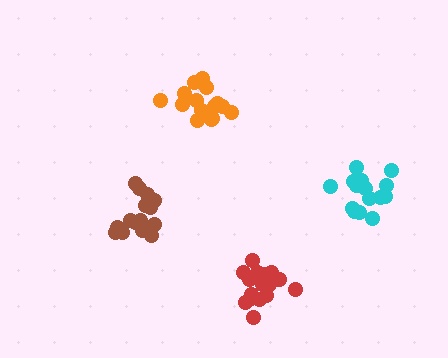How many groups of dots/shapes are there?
There are 4 groups.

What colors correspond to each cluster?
The clusters are colored: brown, red, orange, cyan.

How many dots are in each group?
Group 1: 16 dots, Group 2: 18 dots, Group 3: 15 dots, Group 4: 15 dots (64 total).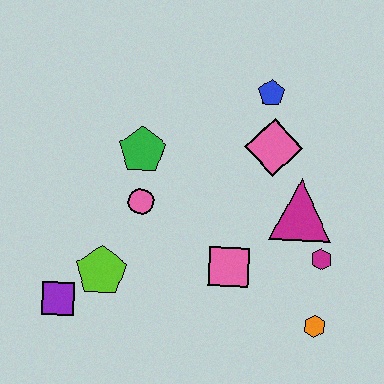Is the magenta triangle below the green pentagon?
Yes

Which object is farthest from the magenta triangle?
The purple square is farthest from the magenta triangle.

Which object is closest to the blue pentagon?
The pink diamond is closest to the blue pentagon.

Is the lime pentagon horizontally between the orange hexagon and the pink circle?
No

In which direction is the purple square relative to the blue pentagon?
The purple square is below the blue pentagon.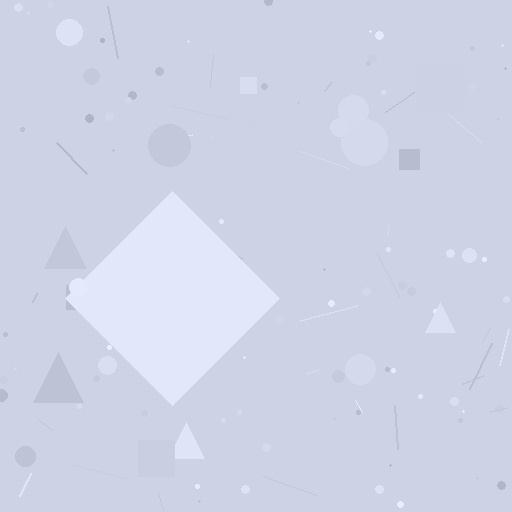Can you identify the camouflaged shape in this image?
The camouflaged shape is a diamond.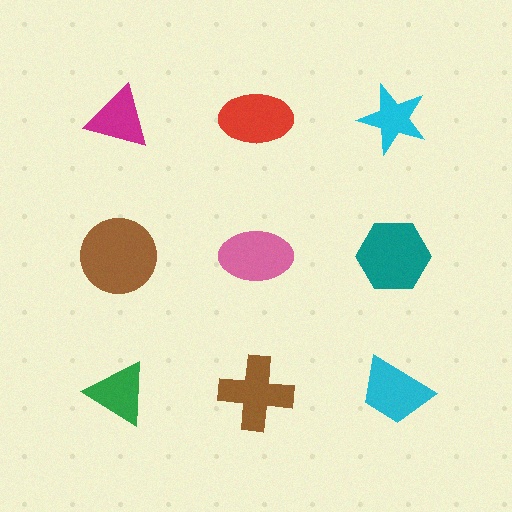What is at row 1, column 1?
A magenta triangle.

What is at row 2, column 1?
A brown circle.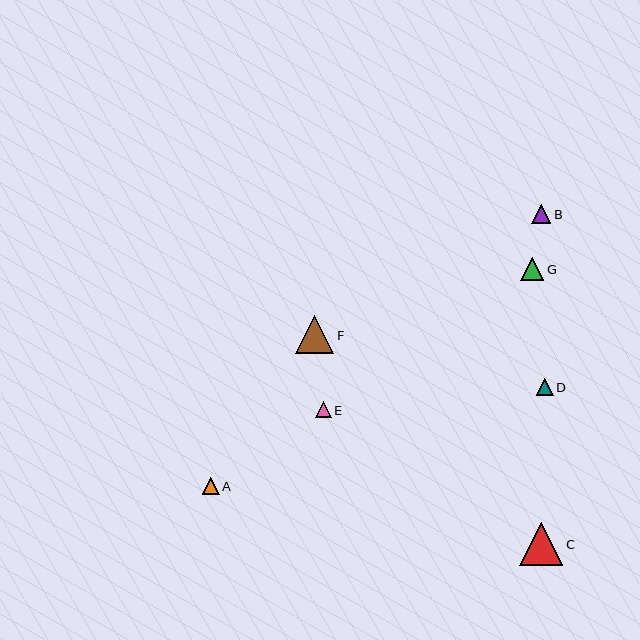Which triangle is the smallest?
Triangle E is the smallest with a size of approximately 16 pixels.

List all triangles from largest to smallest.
From largest to smallest: C, F, G, B, A, D, E.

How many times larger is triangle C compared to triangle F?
Triangle C is approximately 1.1 times the size of triangle F.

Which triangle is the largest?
Triangle C is the largest with a size of approximately 43 pixels.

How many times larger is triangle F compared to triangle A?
Triangle F is approximately 2.2 times the size of triangle A.